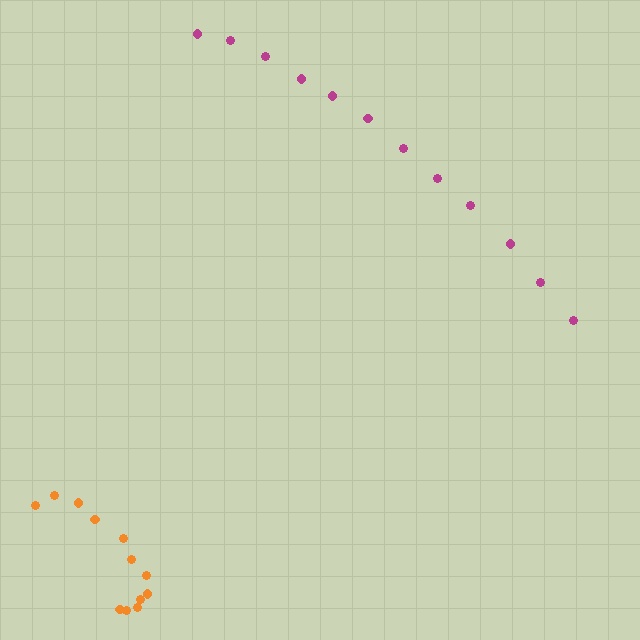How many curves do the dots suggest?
There are 2 distinct paths.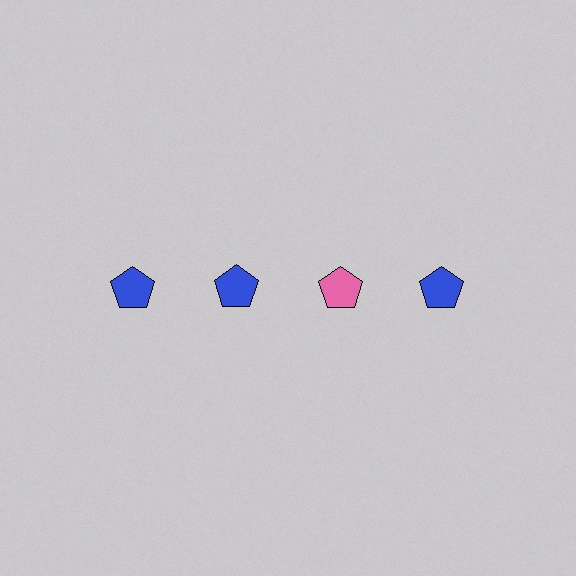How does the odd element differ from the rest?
It has a different color: pink instead of blue.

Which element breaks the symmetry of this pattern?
The pink pentagon in the top row, center column breaks the symmetry. All other shapes are blue pentagons.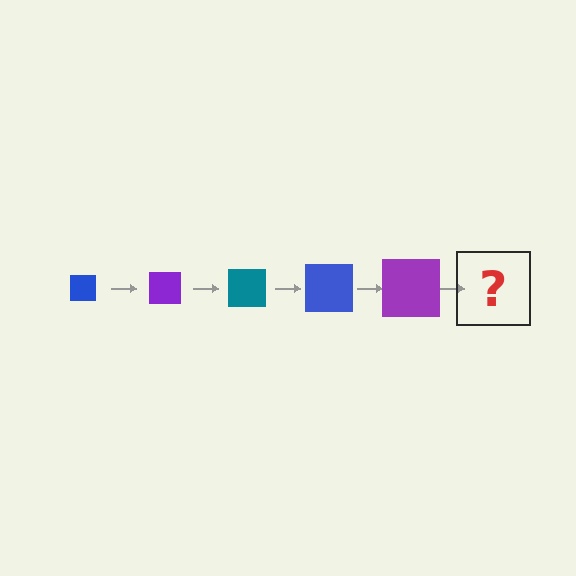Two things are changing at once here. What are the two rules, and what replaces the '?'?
The two rules are that the square grows larger each step and the color cycles through blue, purple, and teal. The '?' should be a teal square, larger than the previous one.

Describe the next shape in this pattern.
It should be a teal square, larger than the previous one.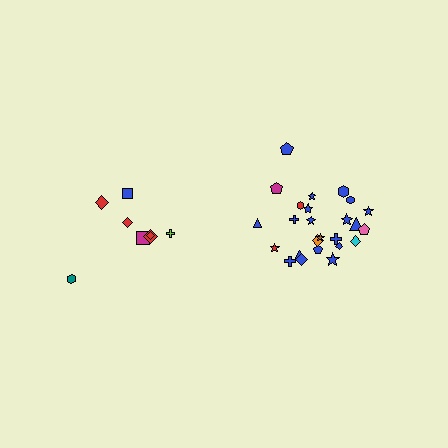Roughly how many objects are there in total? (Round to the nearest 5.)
Roughly 35 objects in total.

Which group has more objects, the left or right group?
The right group.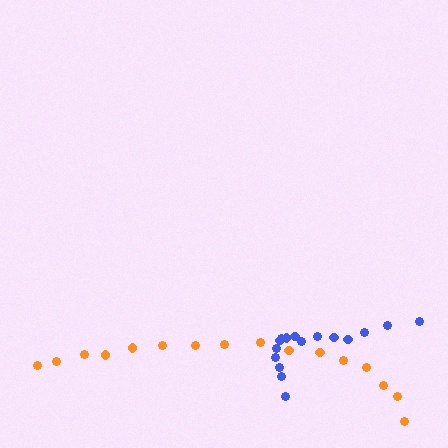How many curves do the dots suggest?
There are 2 distinct paths.